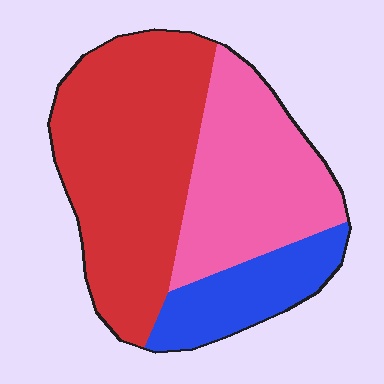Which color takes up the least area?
Blue, at roughly 15%.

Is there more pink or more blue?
Pink.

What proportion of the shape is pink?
Pink takes up between a quarter and a half of the shape.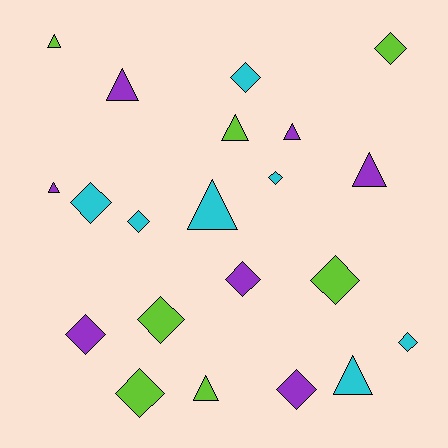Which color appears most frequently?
Cyan, with 7 objects.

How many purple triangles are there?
There are 4 purple triangles.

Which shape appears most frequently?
Diamond, with 12 objects.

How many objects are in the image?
There are 21 objects.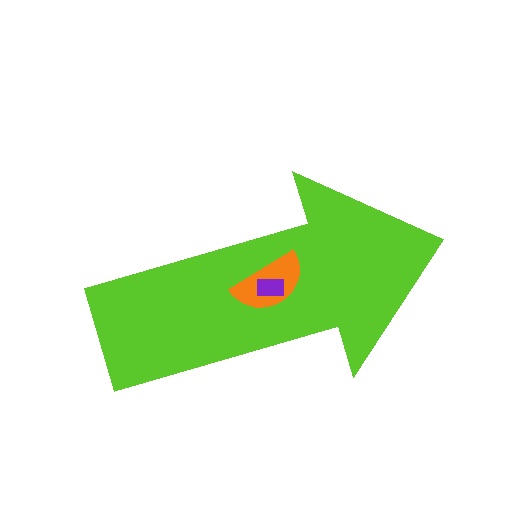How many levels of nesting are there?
3.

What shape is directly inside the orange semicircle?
The purple rectangle.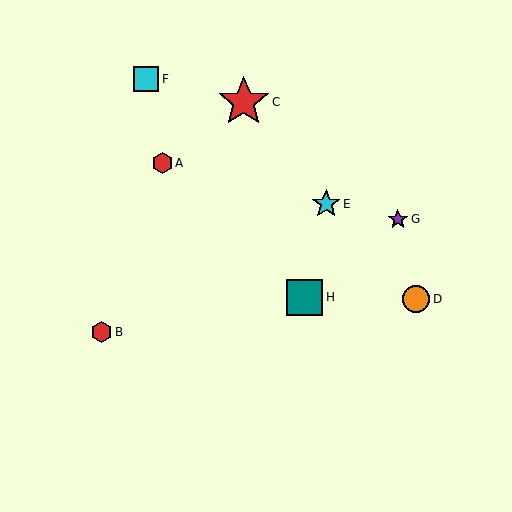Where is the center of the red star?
The center of the red star is at (244, 102).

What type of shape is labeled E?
Shape E is a cyan star.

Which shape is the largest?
The red star (labeled C) is the largest.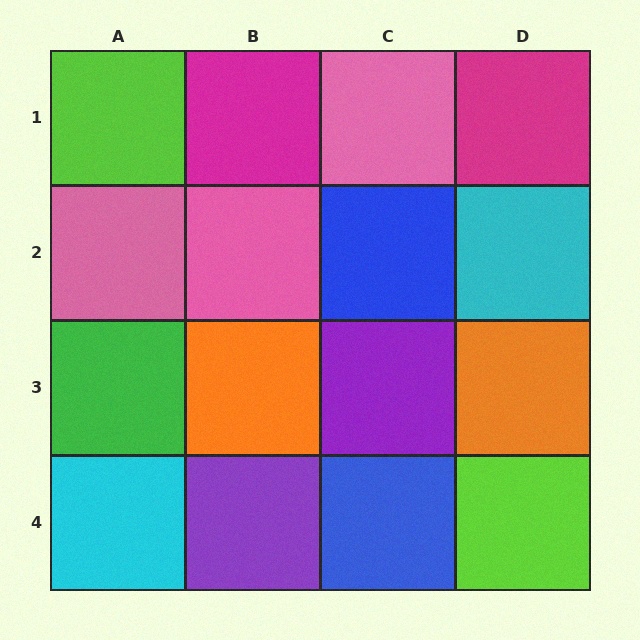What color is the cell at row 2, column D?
Cyan.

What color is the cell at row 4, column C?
Blue.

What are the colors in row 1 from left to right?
Lime, magenta, pink, magenta.